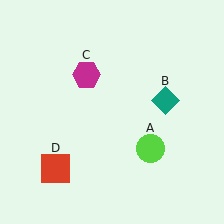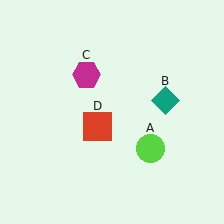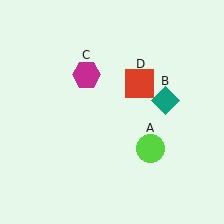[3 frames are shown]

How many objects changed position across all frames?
1 object changed position: red square (object D).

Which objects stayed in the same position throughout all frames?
Lime circle (object A) and teal diamond (object B) and magenta hexagon (object C) remained stationary.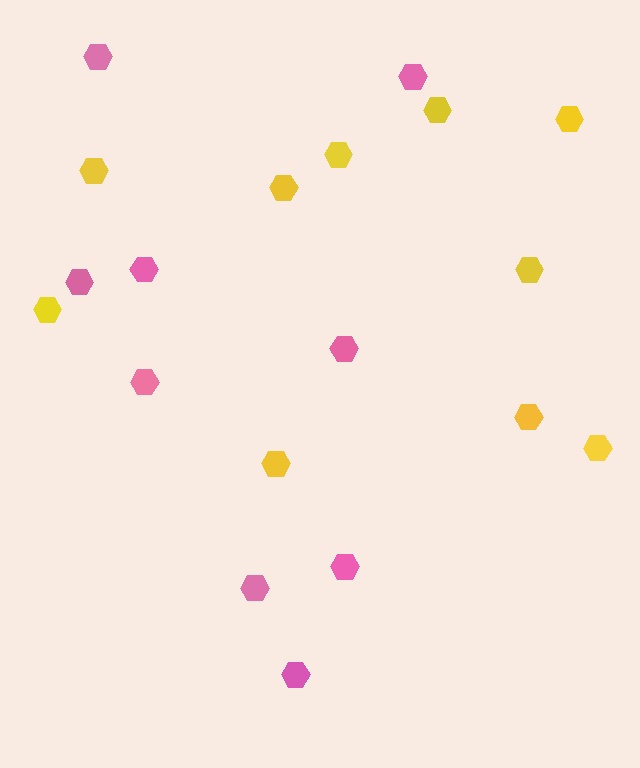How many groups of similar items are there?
There are 2 groups: one group of yellow hexagons (10) and one group of pink hexagons (9).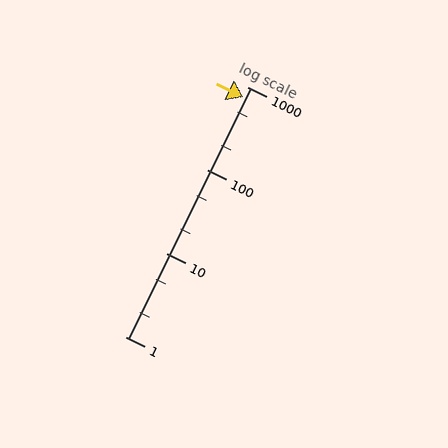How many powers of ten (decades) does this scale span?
The scale spans 3 decades, from 1 to 1000.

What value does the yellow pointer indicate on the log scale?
The pointer indicates approximately 750.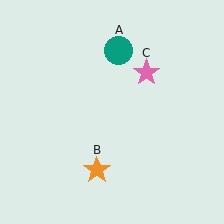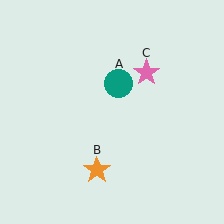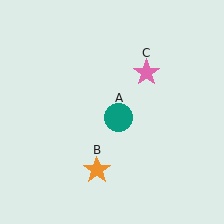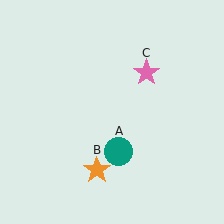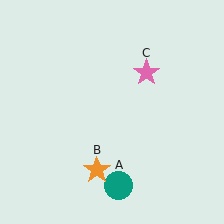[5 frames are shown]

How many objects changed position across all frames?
1 object changed position: teal circle (object A).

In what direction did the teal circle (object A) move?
The teal circle (object A) moved down.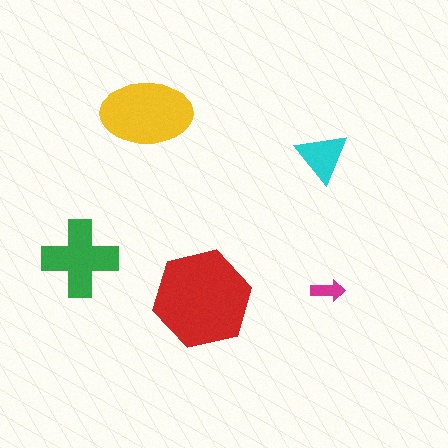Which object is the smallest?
The magenta arrow.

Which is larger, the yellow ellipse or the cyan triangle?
The yellow ellipse.